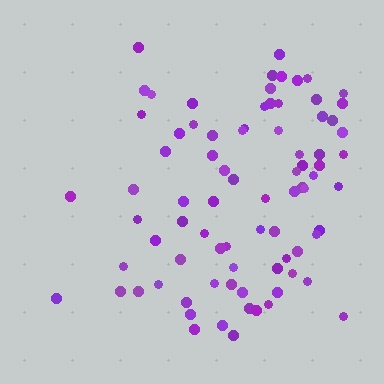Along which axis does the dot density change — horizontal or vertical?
Horizontal.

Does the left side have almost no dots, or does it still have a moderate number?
Still a moderate number, just noticeably fewer than the right.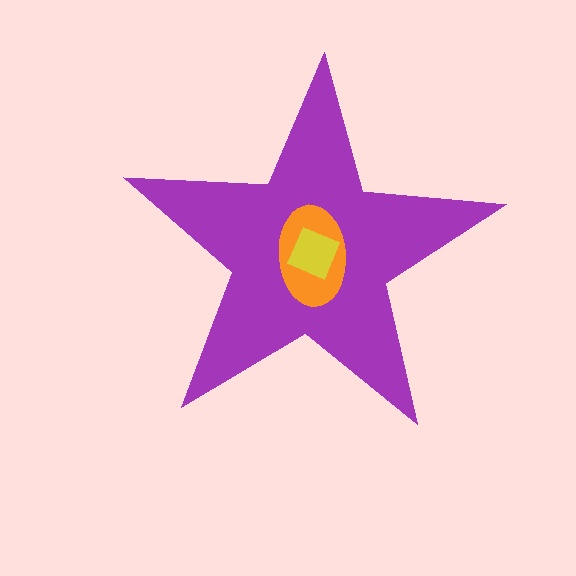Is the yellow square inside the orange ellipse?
Yes.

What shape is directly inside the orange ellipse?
The yellow square.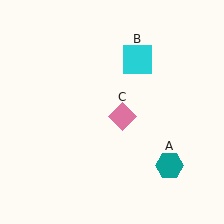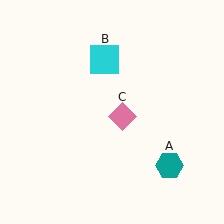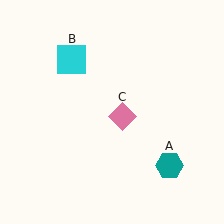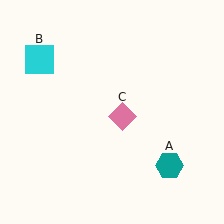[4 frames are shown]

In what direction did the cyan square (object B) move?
The cyan square (object B) moved left.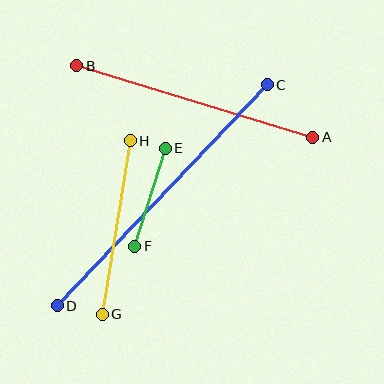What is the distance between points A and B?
The distance is approximately 247 pixels.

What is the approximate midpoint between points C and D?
The midpoint is at approximately (162, 195) pixels.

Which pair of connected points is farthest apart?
Points C and D are farthest apart.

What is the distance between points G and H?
The distance is approximately 176 pixels.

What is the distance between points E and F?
The distance is approximately 103 pixels.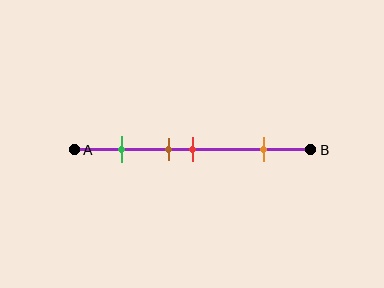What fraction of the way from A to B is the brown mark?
The brown mark is approximately 40% (0.4) of the way from A to B.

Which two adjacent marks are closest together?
The brown and red marks are the closest adjacent pair.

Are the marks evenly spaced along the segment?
No, the marks are not evenly spaced.